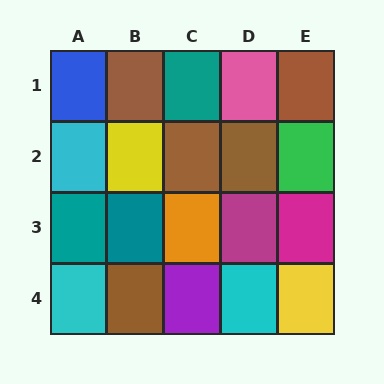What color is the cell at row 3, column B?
Teal.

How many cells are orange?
1 cell is orange.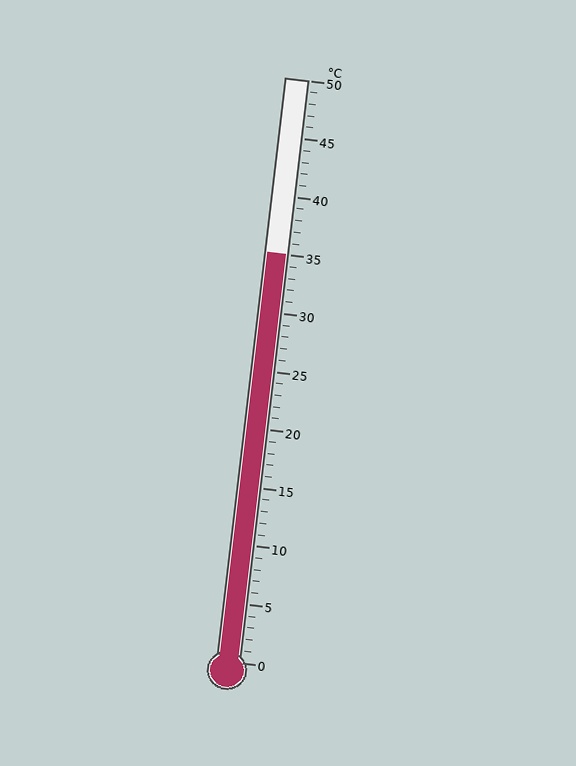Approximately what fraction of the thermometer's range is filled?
The thermometer is filled to approximately 70% of its range.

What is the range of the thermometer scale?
The thermometer scale ranges from 0°C to 50°C.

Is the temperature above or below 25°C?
The temperature is above 25°C.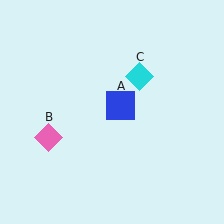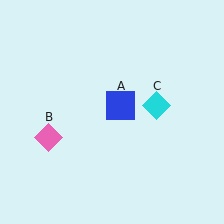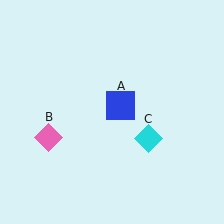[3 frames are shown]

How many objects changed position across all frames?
1 object changed position: cyan diamond (object C).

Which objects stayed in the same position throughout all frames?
Blue square (object A) and pink diamond (object B) remained stationary.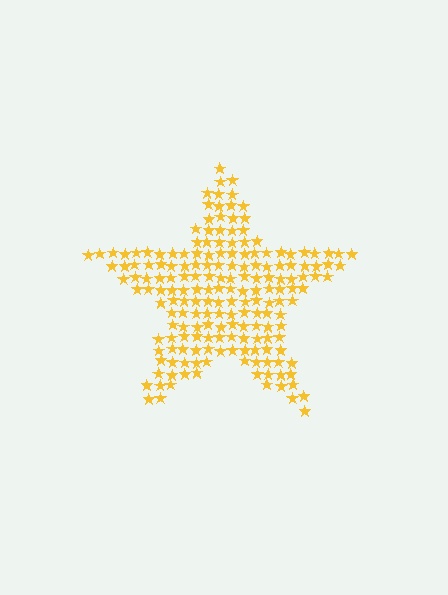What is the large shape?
The large shape is a star.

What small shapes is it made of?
It is made of small stars.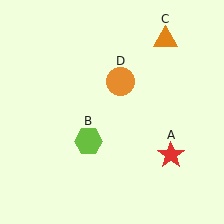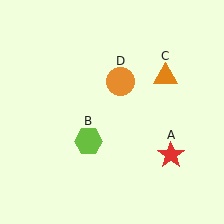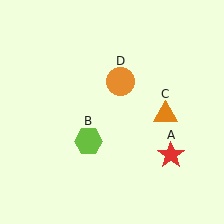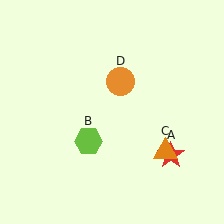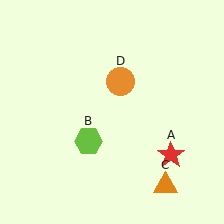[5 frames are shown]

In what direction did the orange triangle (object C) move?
The orange triangle (object C) moved down.